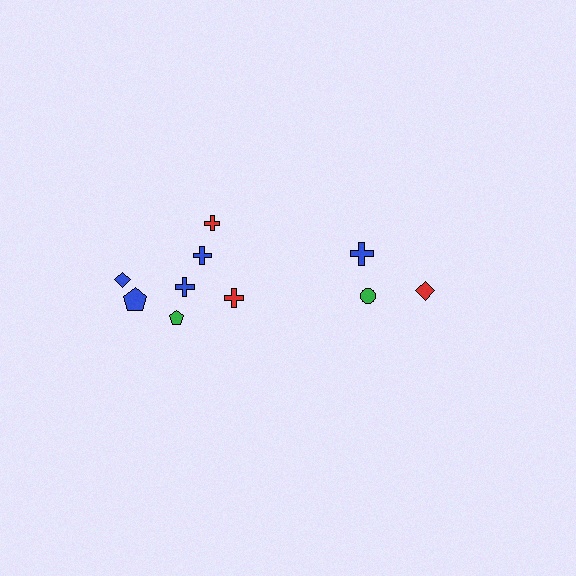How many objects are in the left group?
There are 7 objects.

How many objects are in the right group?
There are 3 objects.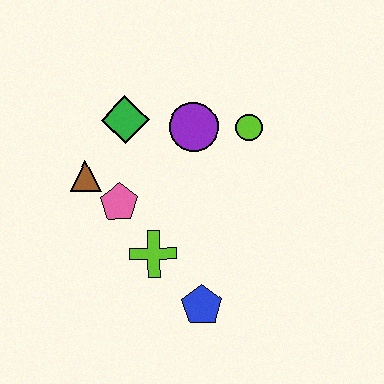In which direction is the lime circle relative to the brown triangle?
The lime circle is to the right of the brown triangle.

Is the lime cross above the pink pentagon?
No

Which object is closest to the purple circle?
The lime circle is closest to the purple circle.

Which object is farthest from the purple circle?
The blue pentagon is farthest from the purple circle.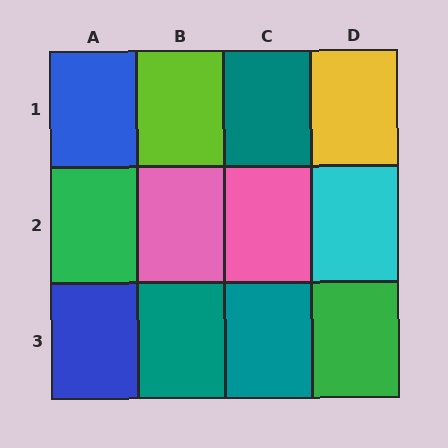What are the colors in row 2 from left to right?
Green, pink, pink, cyan.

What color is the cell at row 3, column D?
Green.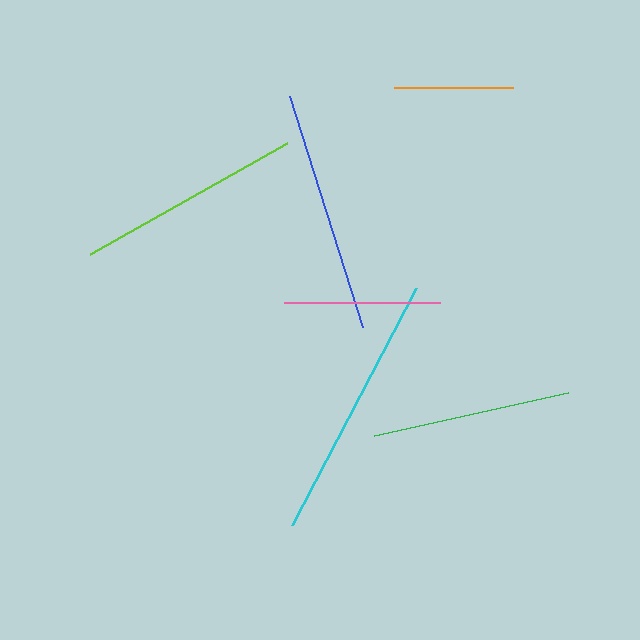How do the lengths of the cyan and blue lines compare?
The cyan and blue lines are approximately the same length.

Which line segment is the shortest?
The orange line is the shortest at approximately 120 pixels.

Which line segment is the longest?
The cyan line is the longest at approximately 267 pixels.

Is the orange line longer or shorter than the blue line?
The blue line is longer than the orange line.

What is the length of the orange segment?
The orange segment is approximately 120 pixels long.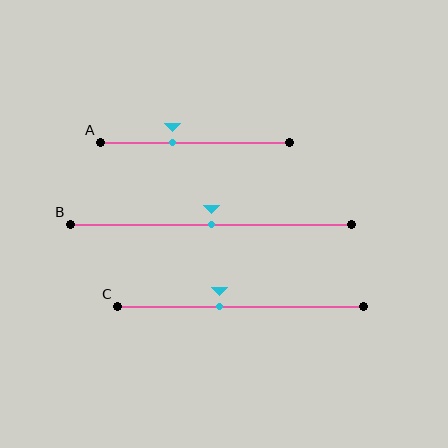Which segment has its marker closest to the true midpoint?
Segment B has its marker closest to the true midpoint.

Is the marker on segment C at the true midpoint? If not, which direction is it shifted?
No, the marker on segment C is shifted to the left by about 8% of the segment length.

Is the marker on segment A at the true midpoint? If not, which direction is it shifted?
No, the marker on segment A is shifted to the left by about 12% of the segment length.